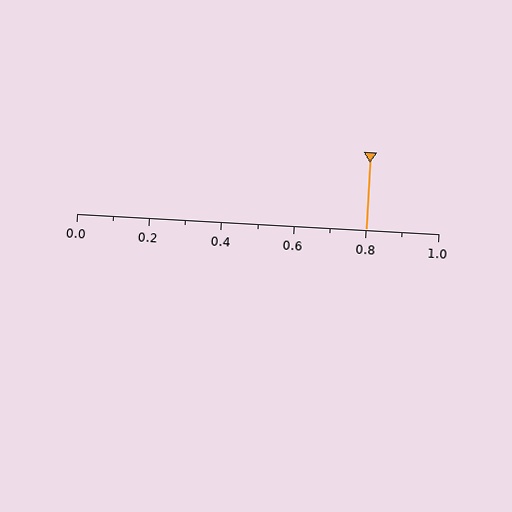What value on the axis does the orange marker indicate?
The marker indicates approximately 0.8.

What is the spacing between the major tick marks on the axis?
The major ticks are spaced 0.2 apart.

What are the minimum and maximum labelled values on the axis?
The axis runs from 0.0 to 1.0.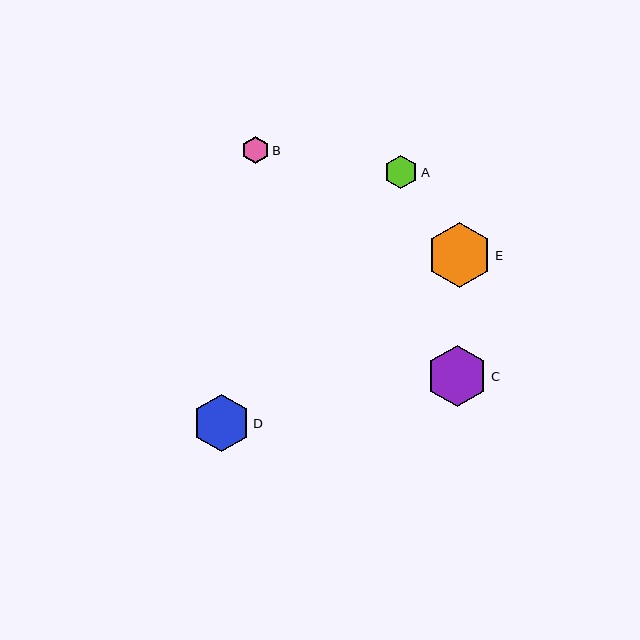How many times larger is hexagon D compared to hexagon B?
Hexagon D is approximately 2.0 times the size of hexagon B.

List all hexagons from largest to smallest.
From largest to smallest: E, C, D, A, B.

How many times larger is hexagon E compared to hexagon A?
Hexagon E is approximately 1.9 times the size of hexagon A.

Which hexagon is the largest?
Hexagon E is the largest with a size of approximately 65 pixels.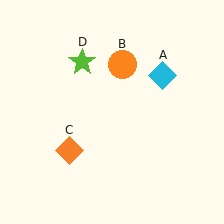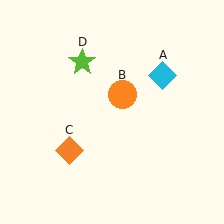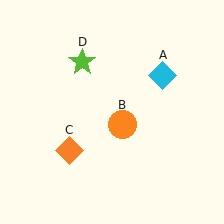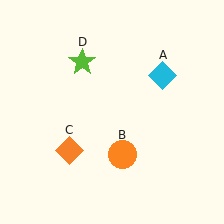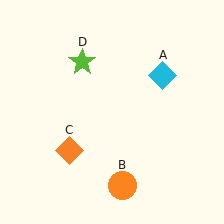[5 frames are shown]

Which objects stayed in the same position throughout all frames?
Cyan diamond (object A) and orange diamond (object C) and lime star (object D) remained stationary.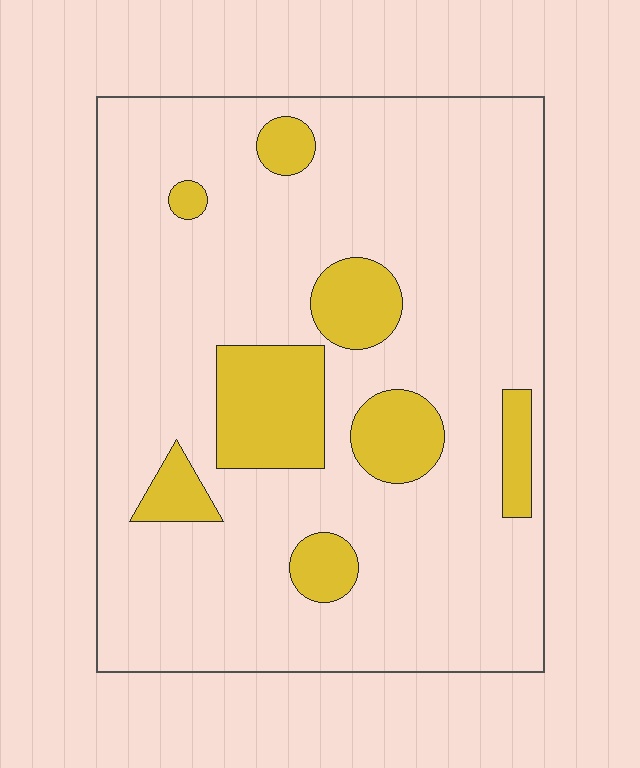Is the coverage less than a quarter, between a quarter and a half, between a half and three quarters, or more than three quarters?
Less than a quarter.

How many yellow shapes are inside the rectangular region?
8.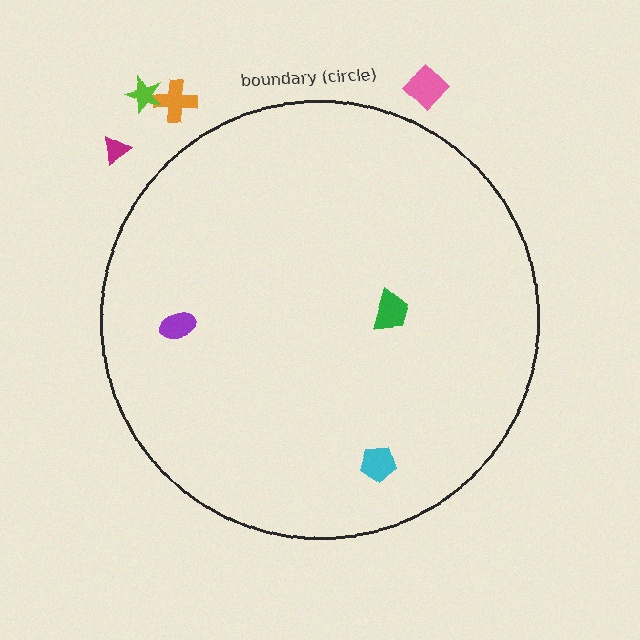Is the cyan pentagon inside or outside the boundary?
Inside.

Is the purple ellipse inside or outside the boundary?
Inside.